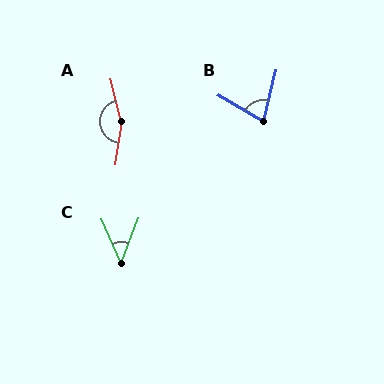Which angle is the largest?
A, at approximately 157 degrees.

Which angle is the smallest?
C, at approximately 45 degrees.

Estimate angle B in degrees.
Approximately 74 degrees.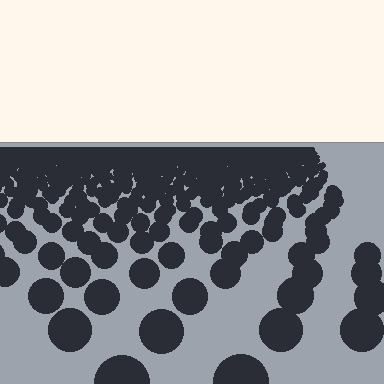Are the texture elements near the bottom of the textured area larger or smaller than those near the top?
Larger. Near the bottom, elements are closer to the viewer and appear at a bigger on-screen size.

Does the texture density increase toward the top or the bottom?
Density increases toward the top.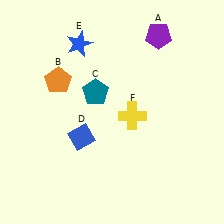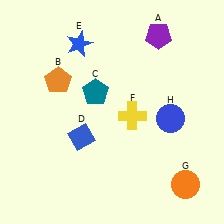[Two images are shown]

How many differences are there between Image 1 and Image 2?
There are 2 differences between the two images.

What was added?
An orange circle (G), a blue circle (H) were added in Image 2.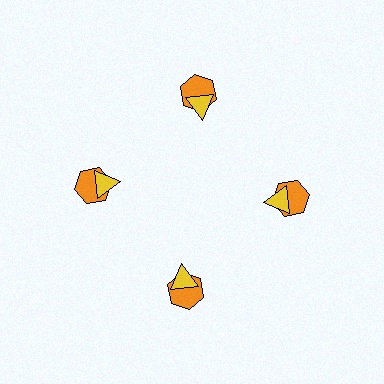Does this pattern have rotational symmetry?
Yes, this pattern has 4-fold rotational symmetry. It looks the same after rotating 90 degrees around the center.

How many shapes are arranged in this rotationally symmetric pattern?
There are 8 shapes, arranged in 4 groups of 2.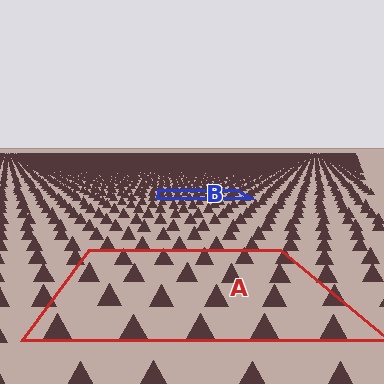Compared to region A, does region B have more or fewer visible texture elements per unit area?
Region B has more texture elements per unit area — they are packed more densely because it is farther away.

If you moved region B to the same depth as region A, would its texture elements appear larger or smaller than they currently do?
They would appear larger. At a closer depth, the same texture elements are projected at a bigger on-screen size.